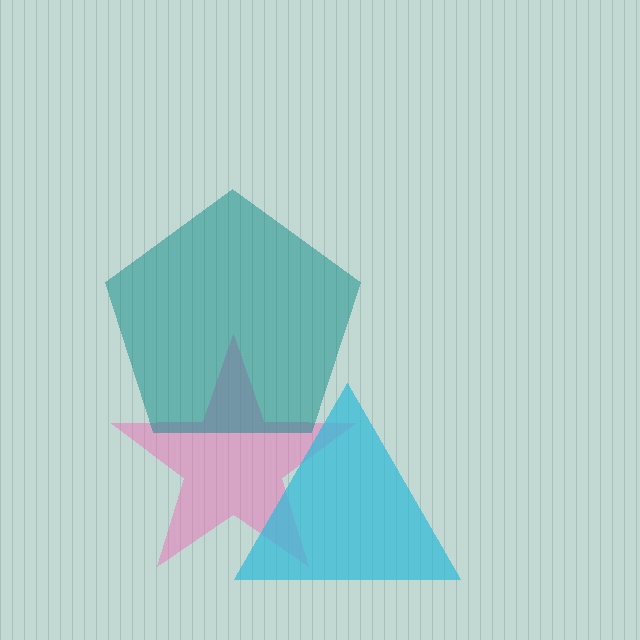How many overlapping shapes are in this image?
There are 3 overlapping shapes in the image.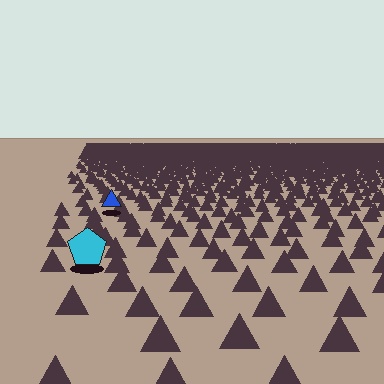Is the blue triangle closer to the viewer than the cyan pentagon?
No. The cyan pentagon is closer — you can tell from the texture gradient: the ground texture is coarser near it.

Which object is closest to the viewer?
The cyan pentagon is closest. The texture marks near it are larger and more spread out.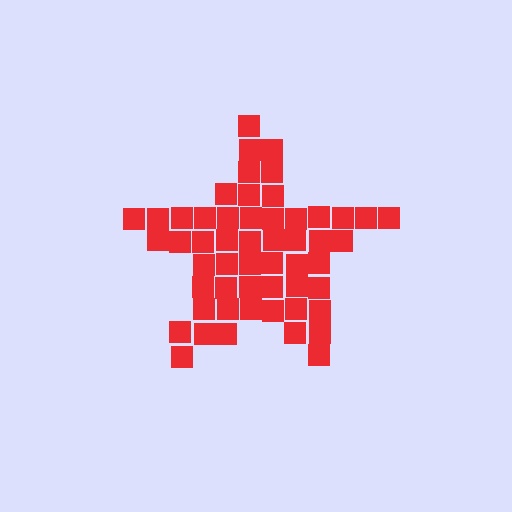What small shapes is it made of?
It is made of small squares.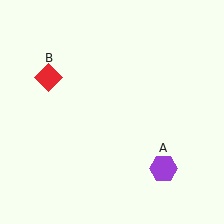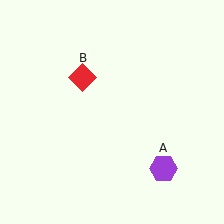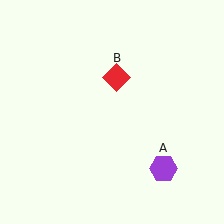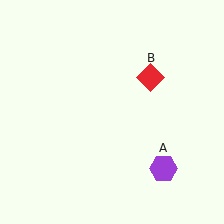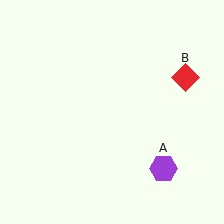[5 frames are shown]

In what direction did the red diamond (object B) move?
The red diamond (object B) moved right.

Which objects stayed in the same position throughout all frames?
Purple hexagon (object A) remained stationary.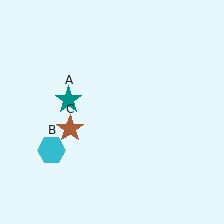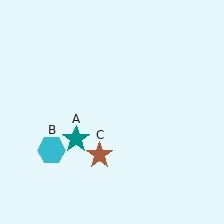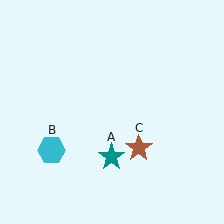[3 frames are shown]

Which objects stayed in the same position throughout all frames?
Cyan hexagon (object B) remained stationary.